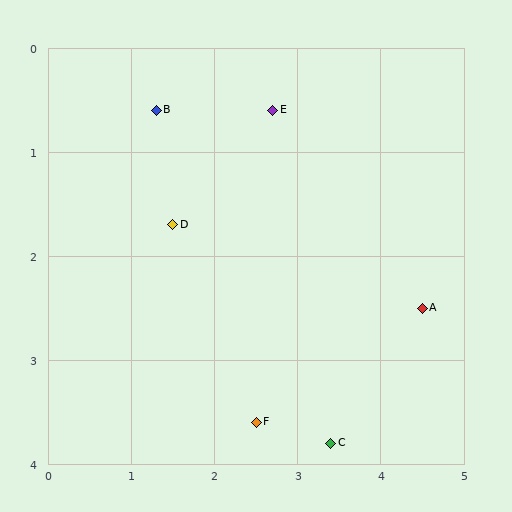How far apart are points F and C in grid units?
Points F and C are about 0.9 grid units apart.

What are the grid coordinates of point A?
Point A is at approximately (4.5, 2.5).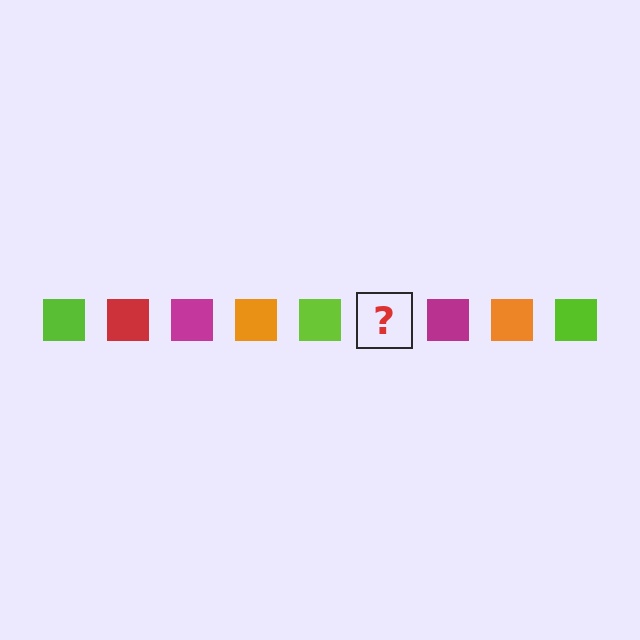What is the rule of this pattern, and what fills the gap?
The rule is that the pattern cycles through lime, red, magenta, orange squares. The gap should be filled with a red square.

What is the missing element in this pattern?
The missing element is a red square.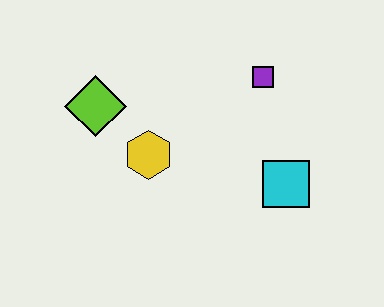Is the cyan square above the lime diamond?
No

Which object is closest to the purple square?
The cyan square is closest to the purple square.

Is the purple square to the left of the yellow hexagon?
No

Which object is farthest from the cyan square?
The lime diamond is farthest from the cyan square.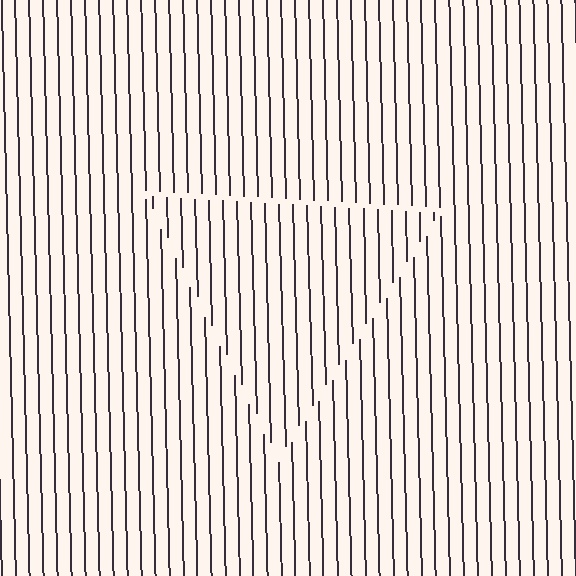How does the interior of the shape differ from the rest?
The interior of the shape contains the same grating, shifted by half a period — the contour is defined by the phase discontinuity where line-ends from the inner and outer gratings abut.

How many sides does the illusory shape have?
3 sides — the line-ends trace a triangle.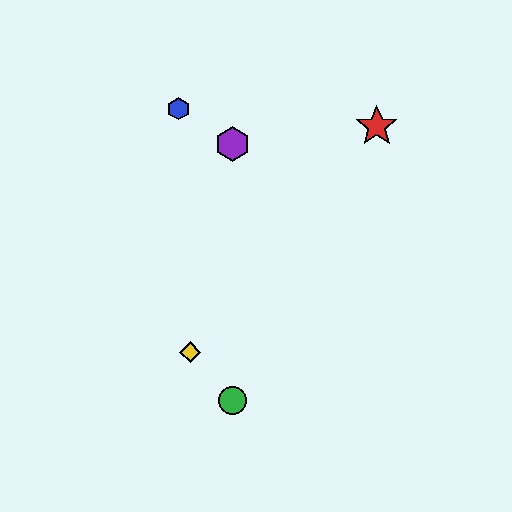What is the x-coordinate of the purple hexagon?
The purple hexagon is at x≈233.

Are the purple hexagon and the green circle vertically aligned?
Yes, both are at x≈233.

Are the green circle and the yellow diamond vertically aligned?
No, the green circle is at x≈233 and the yellow diamond is at x≈190.